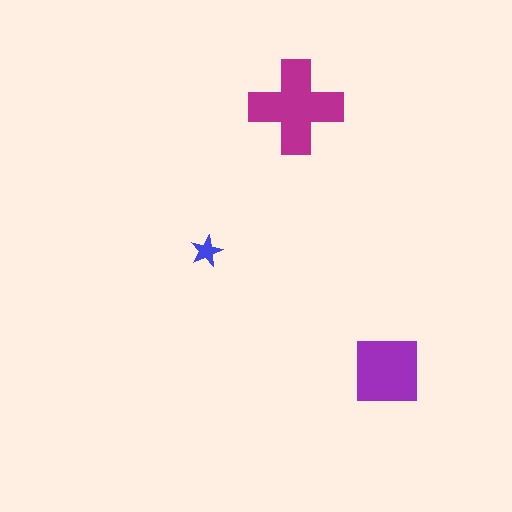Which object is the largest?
The magenta cross.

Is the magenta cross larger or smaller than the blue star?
Larger.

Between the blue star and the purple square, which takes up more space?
The purple square.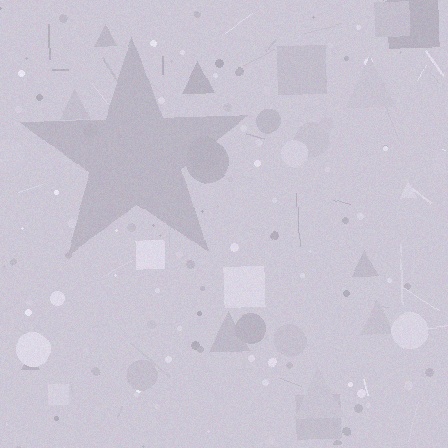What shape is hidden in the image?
A star is hidden in the image.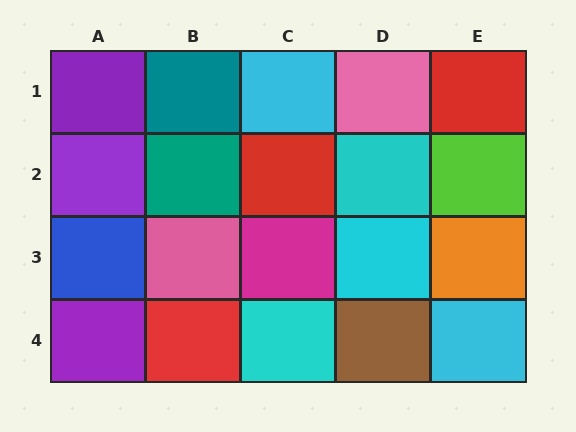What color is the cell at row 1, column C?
Cyan.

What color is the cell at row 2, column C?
Red.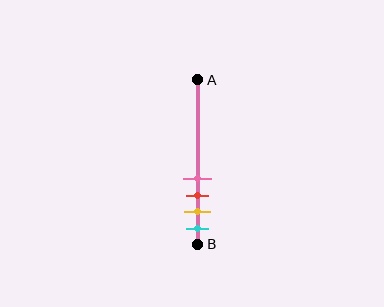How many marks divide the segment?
There are 4 marks dividing the segment.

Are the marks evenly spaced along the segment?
Yes, the marks are approximately evenly spaced.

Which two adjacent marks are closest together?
The pink and red marks are the closest adjacent pair.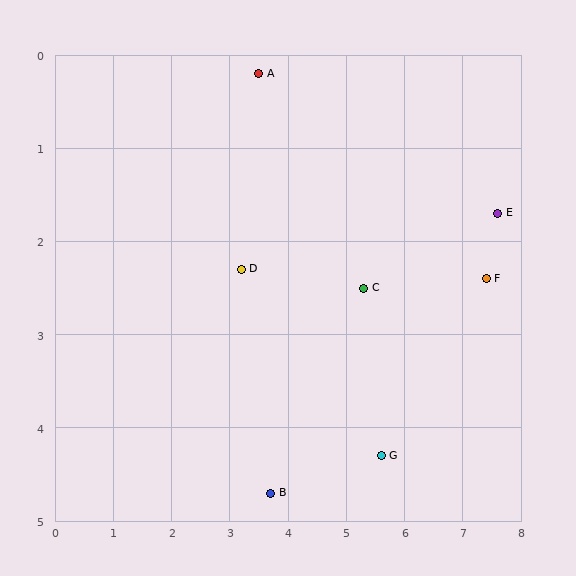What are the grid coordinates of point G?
Point G is at approximately (5.6, 4.3).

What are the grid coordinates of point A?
Point A is at approximately (3.5, 0.2).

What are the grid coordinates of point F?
Point F is at approximately (7.4, 2.4).